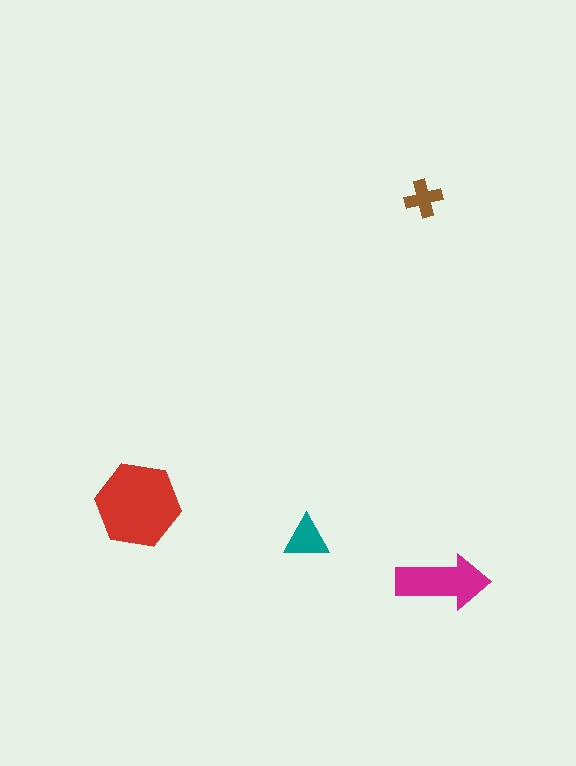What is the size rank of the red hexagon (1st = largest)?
1st.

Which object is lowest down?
The magenta arrow is bottommost.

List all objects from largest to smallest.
The red hexagon, the magenta arrow, the teal triangle, the brown cross.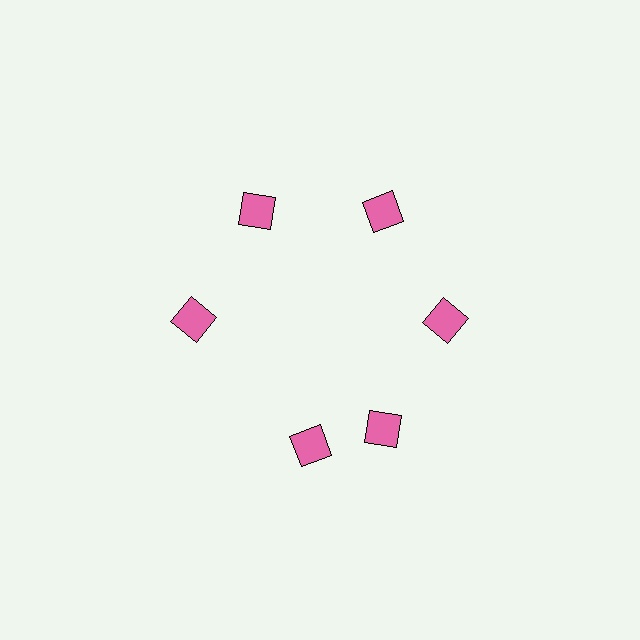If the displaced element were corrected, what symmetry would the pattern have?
It would have 6-fold rotational symmetry — the pattern would map onto itself every 60 degrees.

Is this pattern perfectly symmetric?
No. The 6 pink diamonds are arranged in a ring, but one element near the 7 o'clock position is rotated out of alignment along the ring, breaking the 6-fold rotational symmetry.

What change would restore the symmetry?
The symmetry would be restored by rotating it back into even spacing with its neighbors so that all 6 diamonds sit at equal angles and equal distance from the center.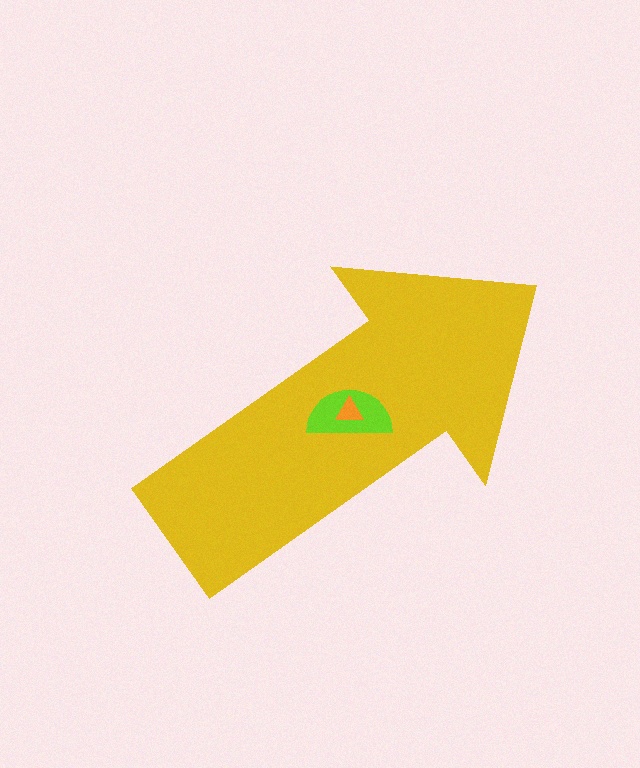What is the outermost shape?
The yellow arrow.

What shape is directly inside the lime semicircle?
The orange triangle.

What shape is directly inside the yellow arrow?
The lime semicircle.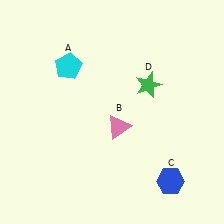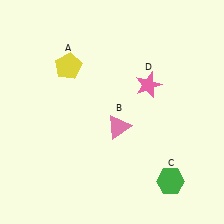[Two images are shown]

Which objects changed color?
A changed from cyan to yellow. C changed from blue to green. D changed from green to pink.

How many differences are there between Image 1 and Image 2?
There are 3 differences between the two images.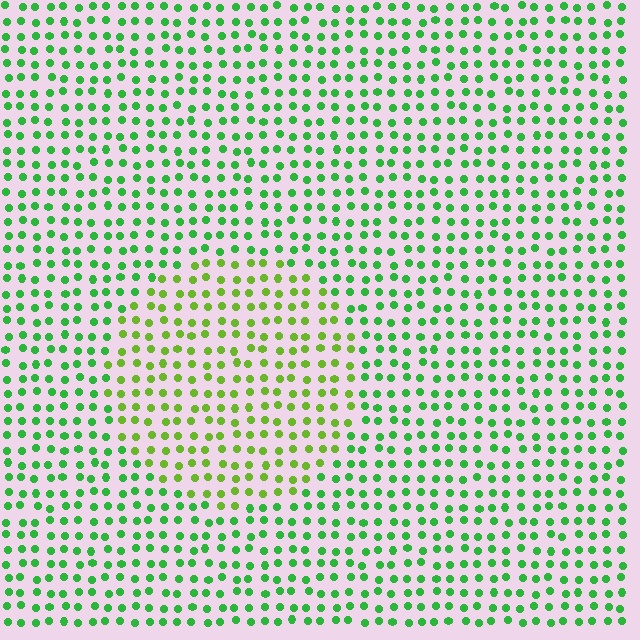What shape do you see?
I see a circle.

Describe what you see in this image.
The image is filled with small green elements in a uniform arrangement. A circle-shaped region is visible where the elements are tinted to a slightly different hue, forming a subtle color boundary.